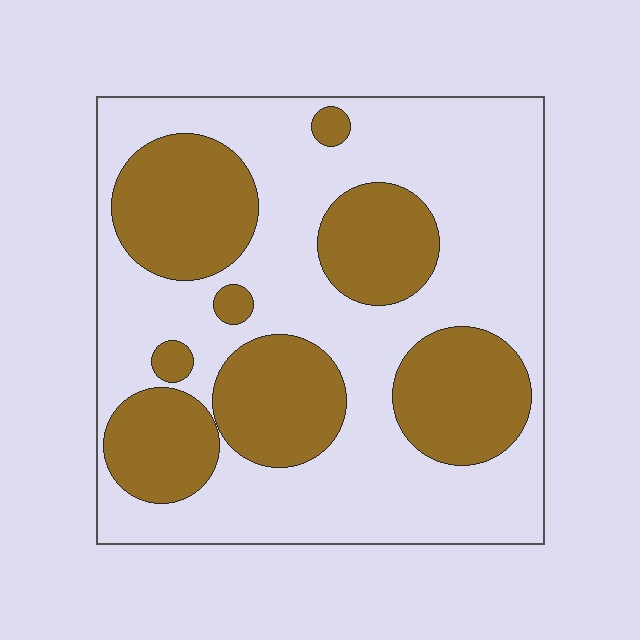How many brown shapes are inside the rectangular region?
8.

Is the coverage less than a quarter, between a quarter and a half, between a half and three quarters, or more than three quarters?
Between a quarter and a half.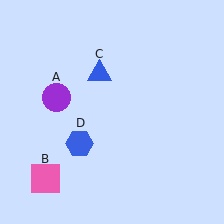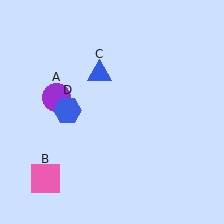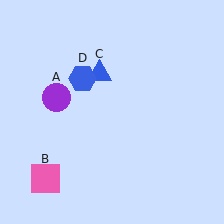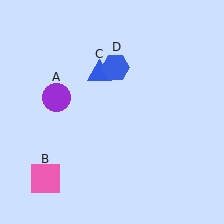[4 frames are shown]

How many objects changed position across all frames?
1 object changed position: blue hexagon (object D).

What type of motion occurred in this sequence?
The blue hexagon (object D) rotated clockwise around the center of the scene.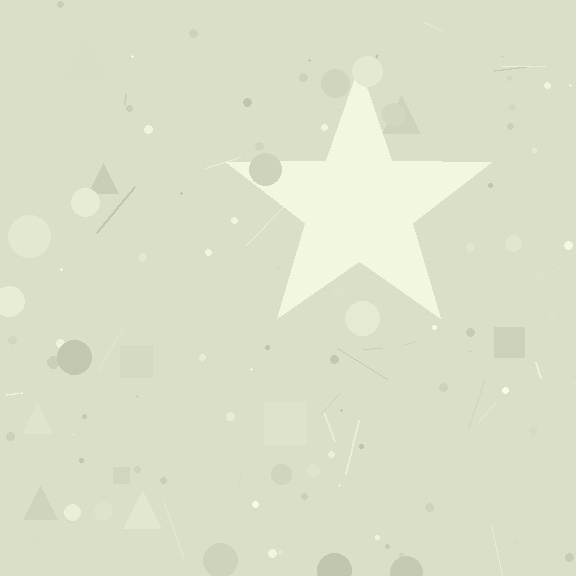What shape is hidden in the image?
A star is hidden in the image.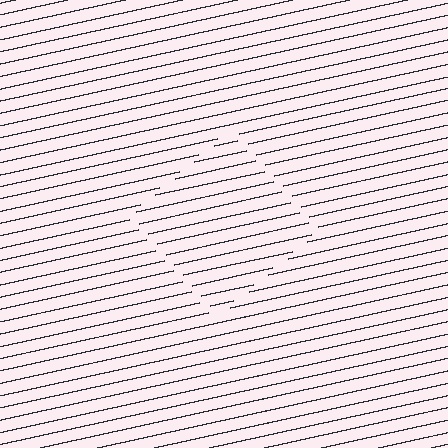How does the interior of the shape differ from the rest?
The interior of the shape contains the same grating, shifted by half a period — the contour is defined by the phase discontinuity where line-ends from the inner and outer gratings abut.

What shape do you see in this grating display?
An illusory square. The interior of the shape contains the same grating, shifted by half a period — the contour is defined by the phase discontinuity where line-ends from the inner and outer gratings abut.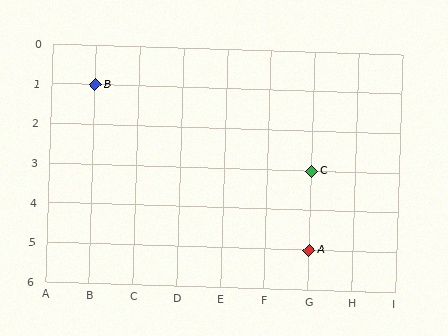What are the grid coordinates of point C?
Point C is at grid coordinates (G, 3).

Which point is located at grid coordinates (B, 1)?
Point B is at (B, 1).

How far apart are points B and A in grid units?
Points B and A are 5 columns and 4 rows apart (about 6.4 grid units diagonally).